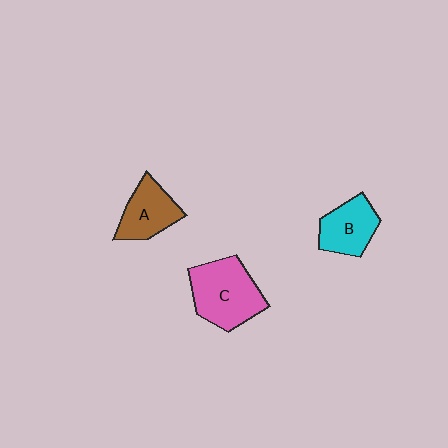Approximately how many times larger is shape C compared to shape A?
Approximately 1.5 times.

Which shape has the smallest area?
Shape B (cyan).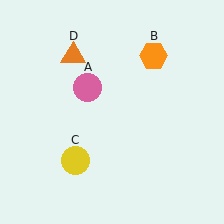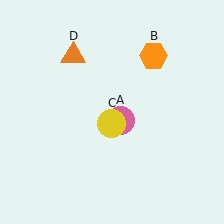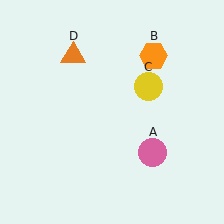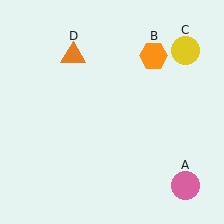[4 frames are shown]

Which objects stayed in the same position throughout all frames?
Orange hexagon (object B) and orange triangle (object D) remained stationary.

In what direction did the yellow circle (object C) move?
The yellow circle (object C) moved up and to the right.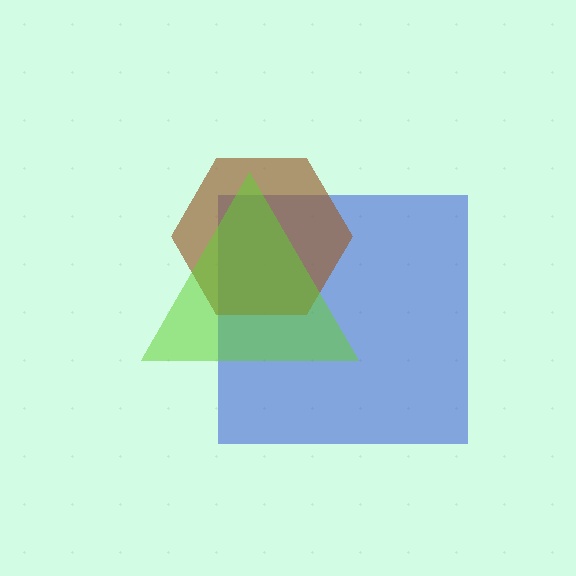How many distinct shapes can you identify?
There are 3 distinct shapes: a blue square, a brown hexagon, a lime triangle.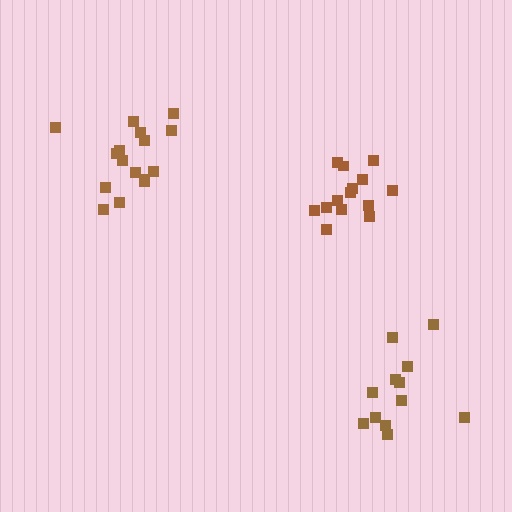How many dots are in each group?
Group 1: 16 dots, Group 2: 12 dots, Group 3: 14 dots (42 total).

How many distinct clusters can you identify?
There are 3 distinct clusters.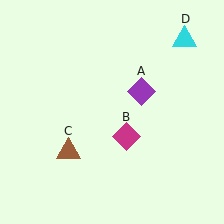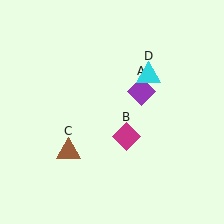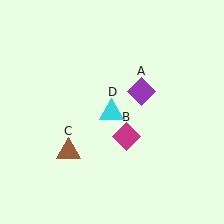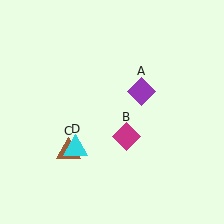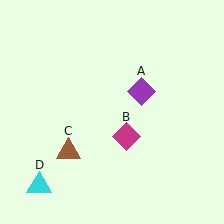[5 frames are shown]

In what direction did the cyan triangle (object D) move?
The cyan triangle (object D) moved down and to the left.